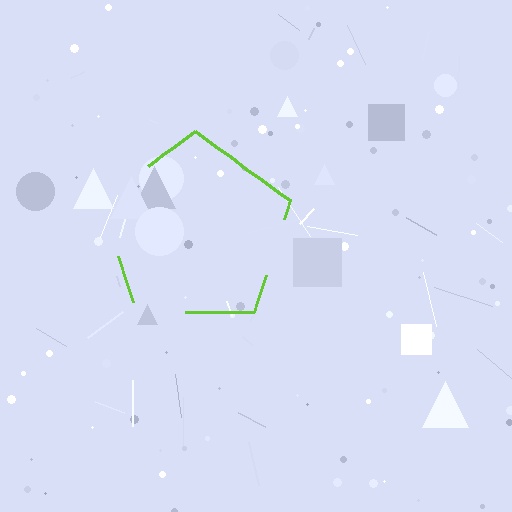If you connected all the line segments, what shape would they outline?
They would outline a pentagon.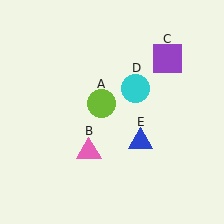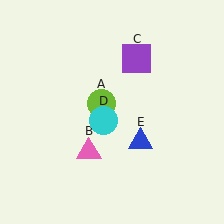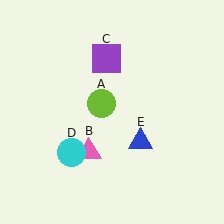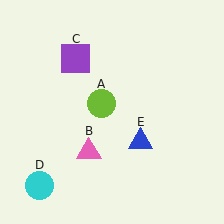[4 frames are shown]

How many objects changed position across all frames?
2 objects changed position: purple square (object C), cyan circle (object D).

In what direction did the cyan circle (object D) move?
The cyan circle (object D) moved down and to the left.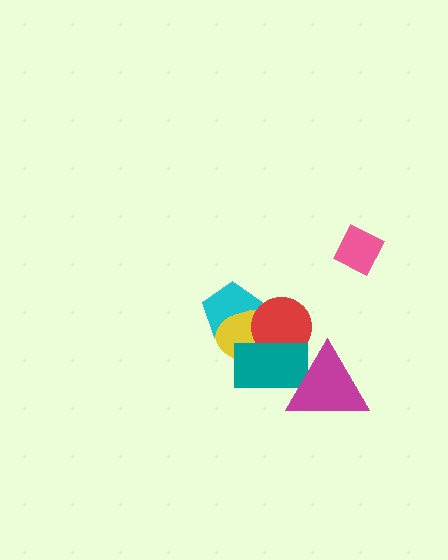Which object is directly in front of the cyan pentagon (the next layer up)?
The yellow ellipse is directly in front of the cyan pentagon.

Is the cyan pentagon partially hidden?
Yes, it is partially covered by another shape.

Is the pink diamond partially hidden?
No, no other shape covers it.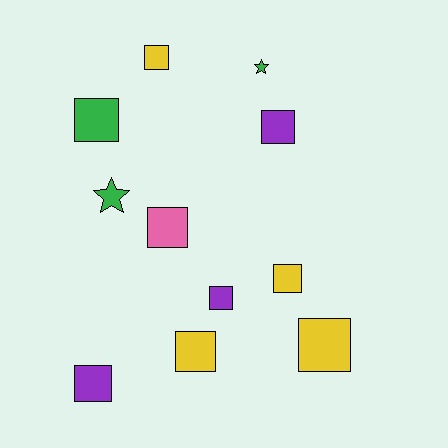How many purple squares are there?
There are 3 purple squares.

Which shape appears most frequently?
Square, with 9 objects.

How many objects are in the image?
There are 11 objects.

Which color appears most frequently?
Yellow, with 4 objects.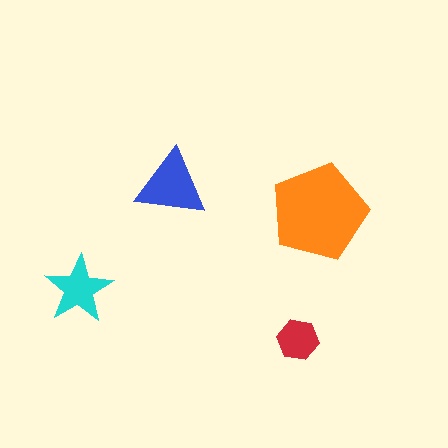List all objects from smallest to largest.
The red hexagon, the cyan star, the blue triangle, the orange pentagon.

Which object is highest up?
The blue triangle is topmost.